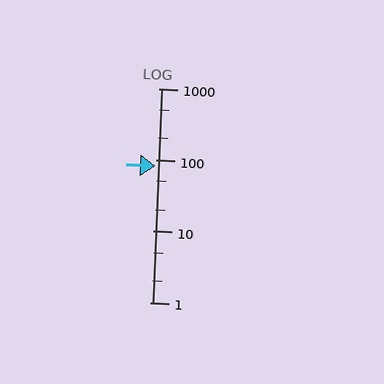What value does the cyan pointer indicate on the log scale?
The pointer indicates approximately 83.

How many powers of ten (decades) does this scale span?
The scale spans 3 decades, from 1 to 1000.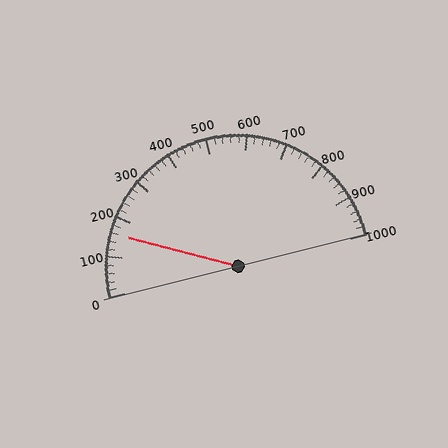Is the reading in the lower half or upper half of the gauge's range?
The reading is in the lower half of the range (0 to 1000).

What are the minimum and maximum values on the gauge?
The gauge ranges from 0 to 1000.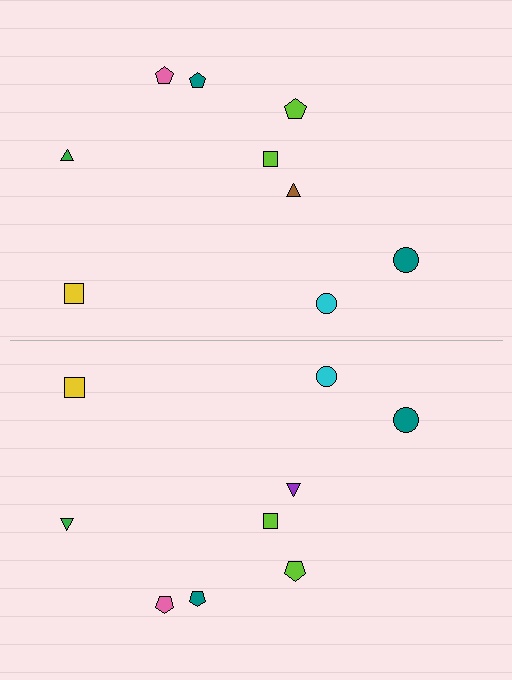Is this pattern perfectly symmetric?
No, the pattern is not perfectly symmetric. The purple triangle on the bottom side breaks the symmetry — its mirror counterpart is brown.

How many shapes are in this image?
There are 18 shapes in this image.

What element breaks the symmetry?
The purple triangle on the bottom side breaks the symmetry — its mirror counterpart is brown.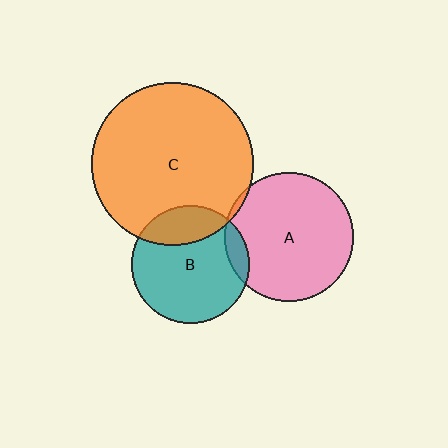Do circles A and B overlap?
Yes.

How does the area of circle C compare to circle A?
Approximately 1.6 times.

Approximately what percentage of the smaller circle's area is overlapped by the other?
Approximately 10%.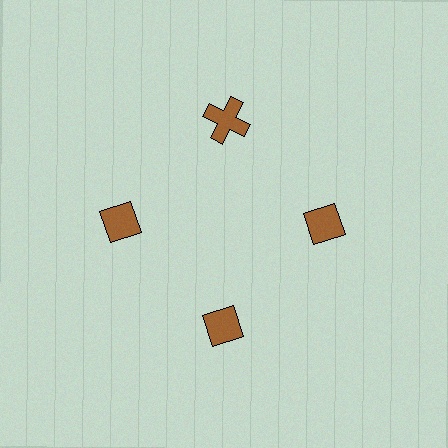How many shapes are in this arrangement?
There are 4 shapes arranged in a ring pattern.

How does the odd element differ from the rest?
It has a different shape: cross instead of diamond.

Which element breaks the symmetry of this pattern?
The brown cross at roughly the 12 o'clock position breaks the symmetry. All other shapes are brown diamonds.